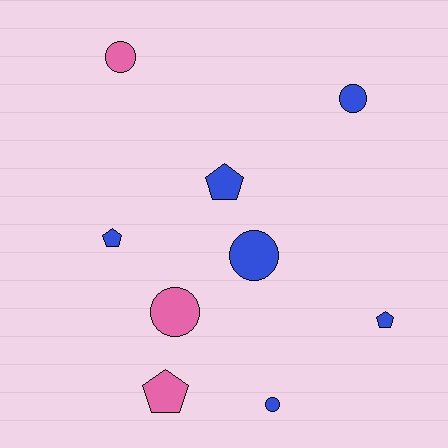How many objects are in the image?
There are 9 objects.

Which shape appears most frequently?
Circle, with 5 objects.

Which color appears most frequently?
Blue, with 6 objects.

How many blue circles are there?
There are 3 blue circles.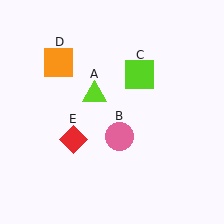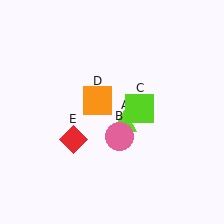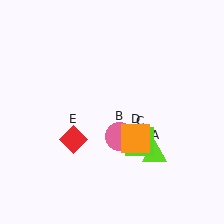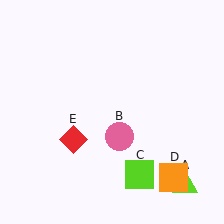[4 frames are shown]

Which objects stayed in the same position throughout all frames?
Pink circle (object B) and red diamond (object E) remained stationary.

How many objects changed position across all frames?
3 objects changed position: lime triangle (object A), lime square (object C), orange square (object D).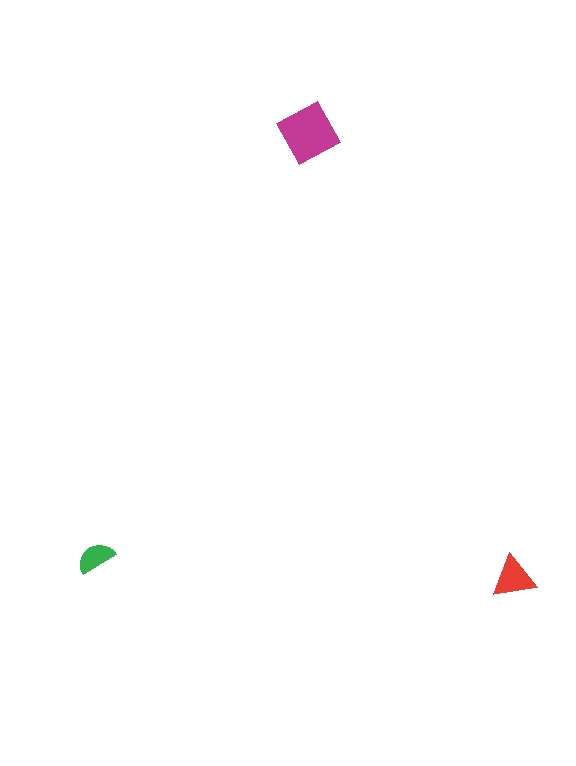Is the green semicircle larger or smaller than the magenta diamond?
Smaller.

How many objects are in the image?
There are 3 objects in the image.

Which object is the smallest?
The green semicircle.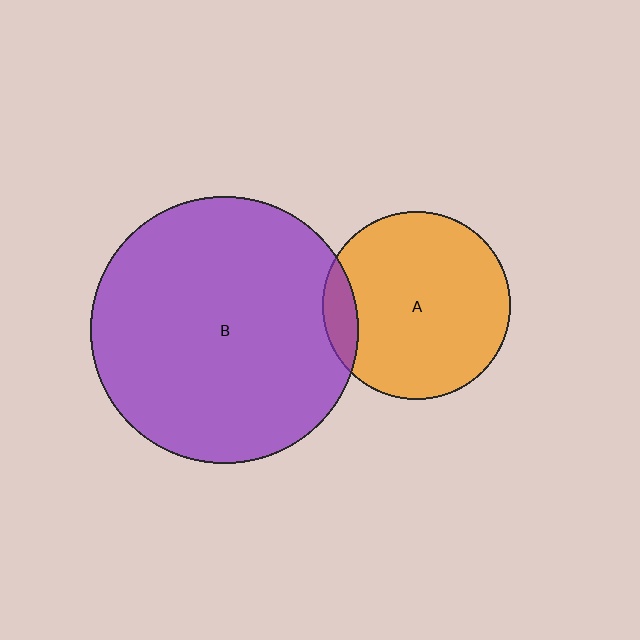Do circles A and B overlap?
Yes.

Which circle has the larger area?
Circle B (purple).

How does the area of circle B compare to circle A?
Approximately 2.0 times.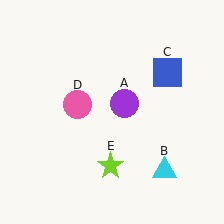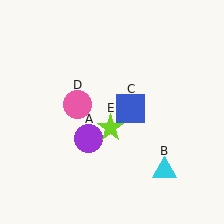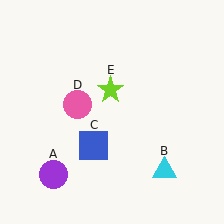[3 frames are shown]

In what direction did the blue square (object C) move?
The blue square (object C) moved down and to the left.